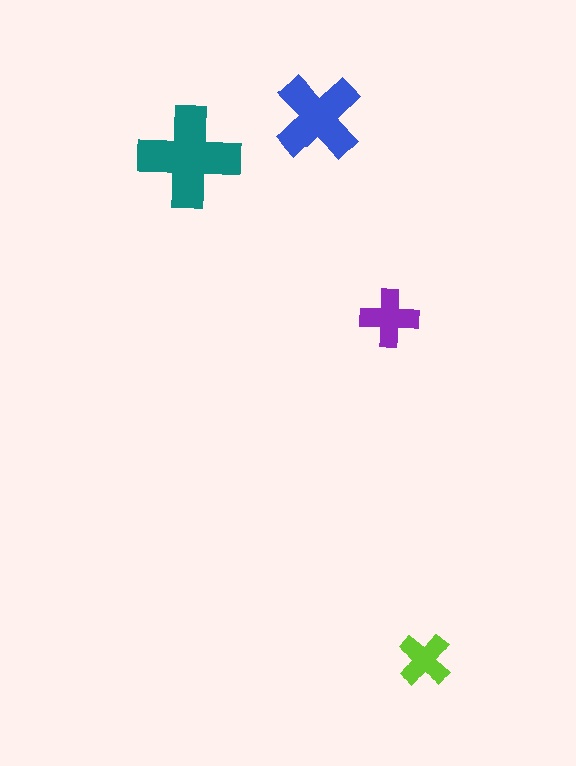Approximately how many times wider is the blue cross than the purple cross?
About 1.5 times wider.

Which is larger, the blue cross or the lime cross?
The blue one.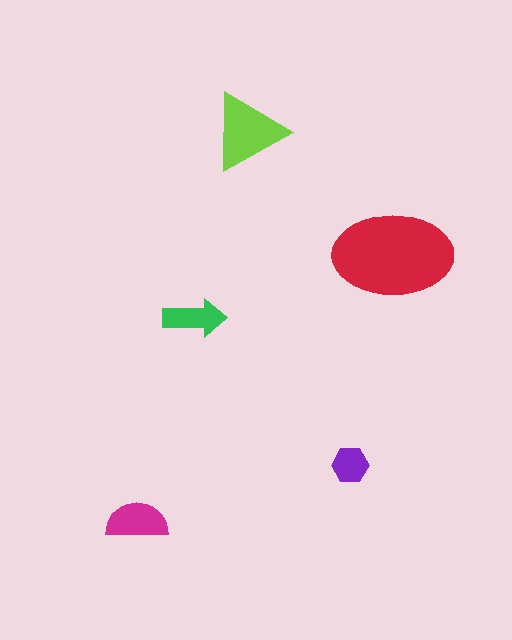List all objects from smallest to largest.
The purple hexagon, the green arrow, the magenta semicircle, the lime triangle, the red ellipse.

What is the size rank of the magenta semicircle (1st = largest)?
3rd.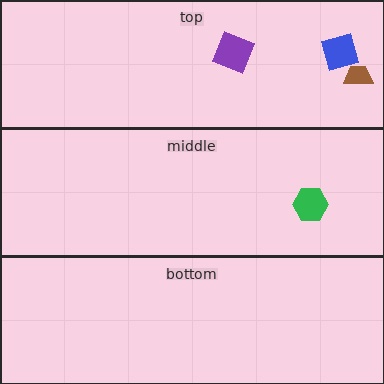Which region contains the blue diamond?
The top region.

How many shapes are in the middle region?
1.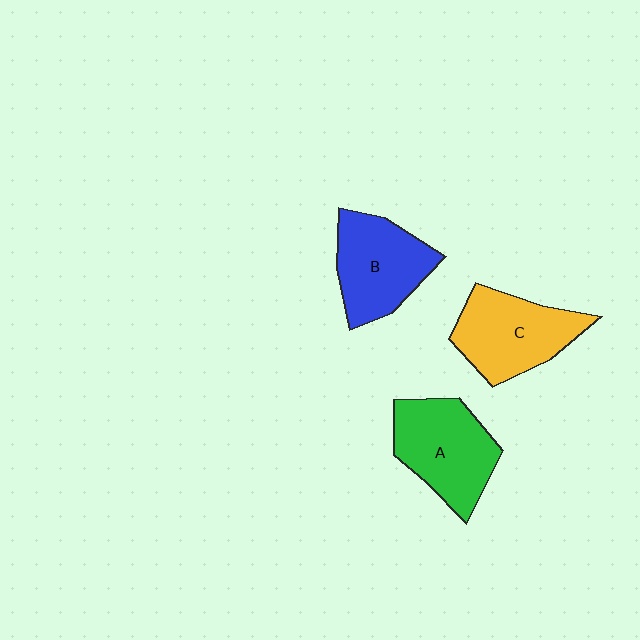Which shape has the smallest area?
Shape B (blue).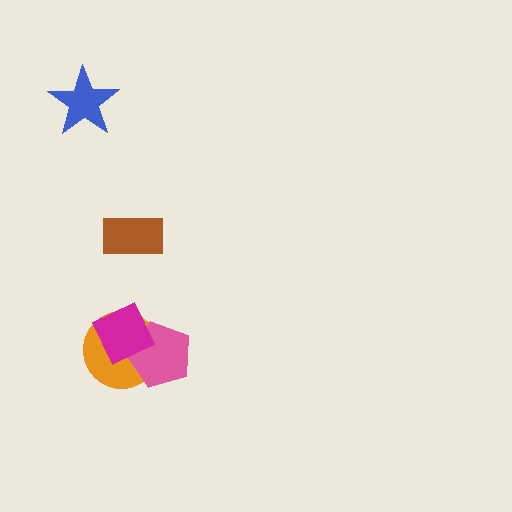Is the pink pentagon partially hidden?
Yes, it is partially covered by another shape.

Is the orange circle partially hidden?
Yes, it is partially covered by another shape.